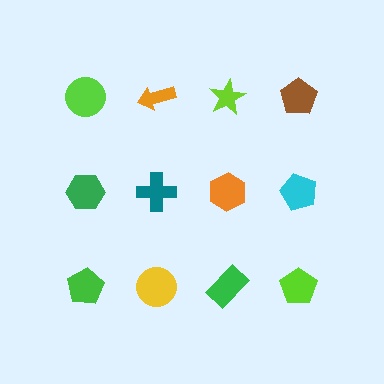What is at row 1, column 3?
A lime star.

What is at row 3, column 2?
A yellow circle.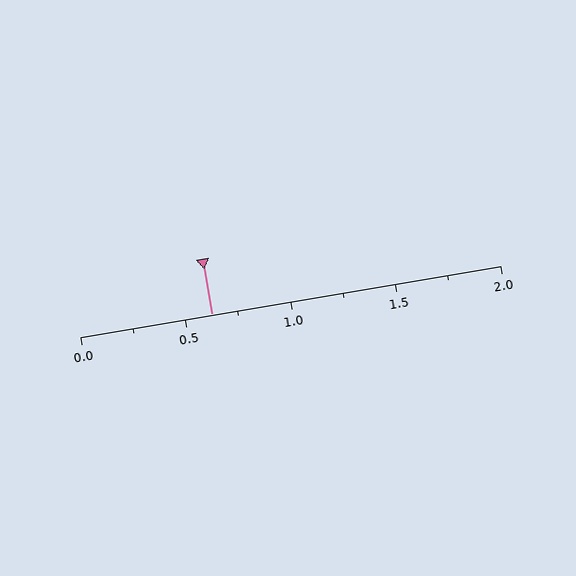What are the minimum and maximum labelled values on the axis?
The axis runs from 0.0 to 2.0.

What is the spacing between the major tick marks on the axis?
The major ticks are spaced 0.5 apart.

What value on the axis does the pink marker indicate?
The marker indicates approximately 0.62.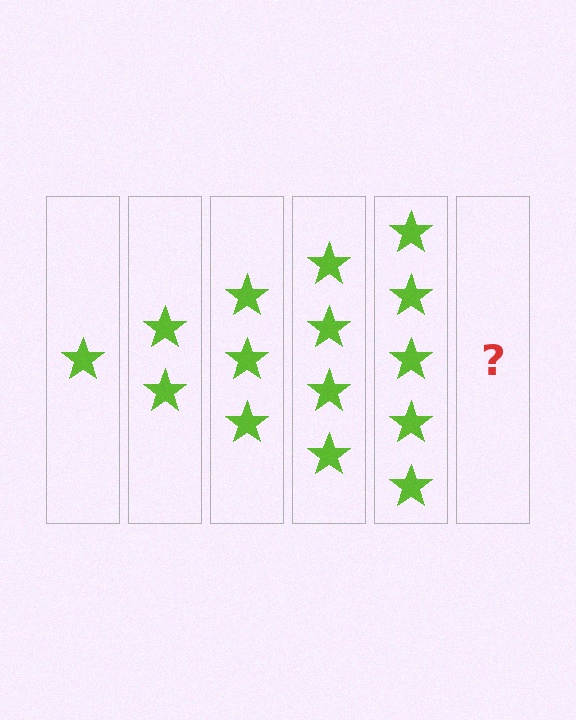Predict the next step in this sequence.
The next step is 6 stars.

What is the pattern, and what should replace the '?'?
The pattern is that each step adds one more star. The '?' should be 6 stars.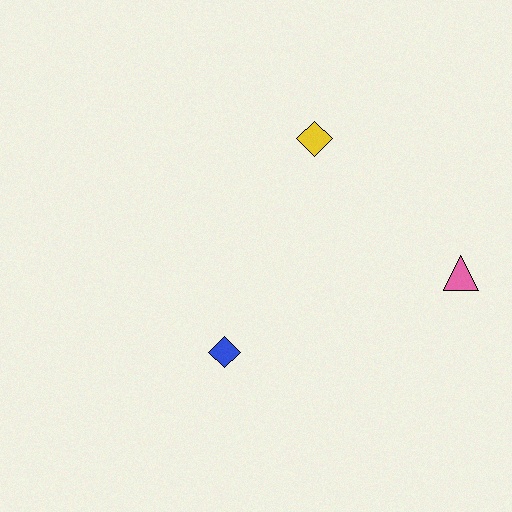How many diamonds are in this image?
There are 2 diamonds.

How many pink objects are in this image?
There is 1 pink object.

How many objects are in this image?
There are 3 objects.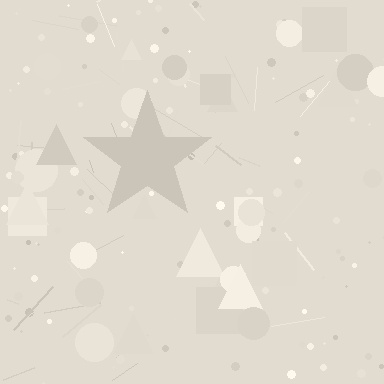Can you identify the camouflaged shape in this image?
The camouflaged shape is a star.